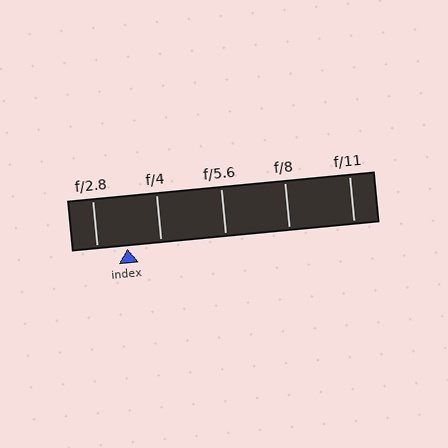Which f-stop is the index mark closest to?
The index mark is closest to f/2.8.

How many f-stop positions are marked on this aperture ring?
There are 5 f-stop positions marked.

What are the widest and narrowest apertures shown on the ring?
The widest aperture shown is f/2.8 and the narrowest is f/11.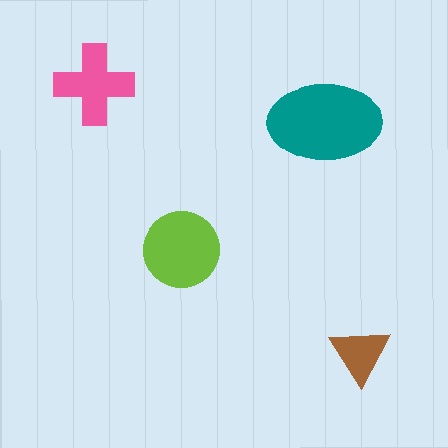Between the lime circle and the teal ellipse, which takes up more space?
The teal ellipse.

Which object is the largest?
The teal ellipse.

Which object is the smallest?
The brown triangle.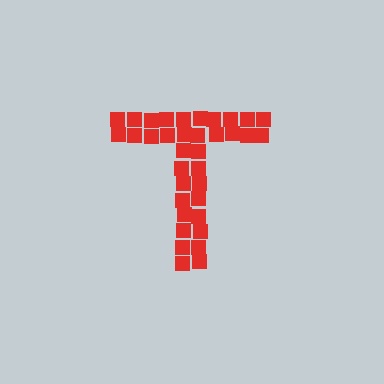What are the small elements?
The small elements are squares.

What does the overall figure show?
The overall figure shows the letter T.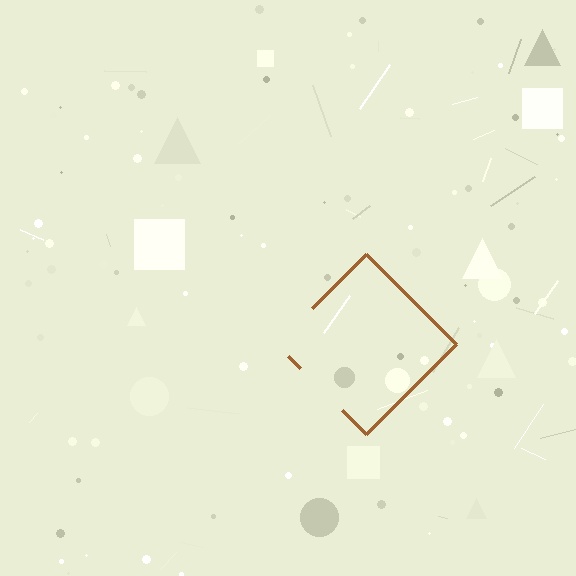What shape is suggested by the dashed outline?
The dashed outline suggests a diamond.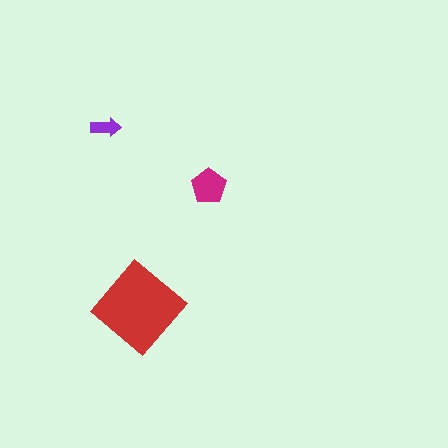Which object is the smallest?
The purple arrow.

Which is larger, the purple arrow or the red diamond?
The red diamond.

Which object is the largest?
The red diamond.